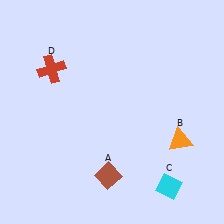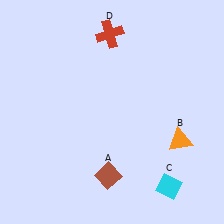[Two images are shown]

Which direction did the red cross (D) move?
The red cross (D) moved right.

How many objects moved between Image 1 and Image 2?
1 object moved between the two images.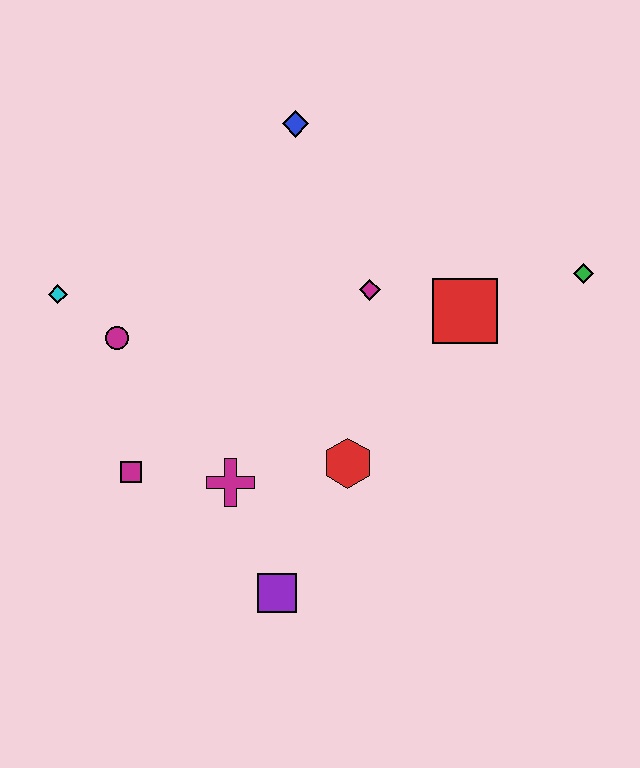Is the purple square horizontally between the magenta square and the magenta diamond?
Yes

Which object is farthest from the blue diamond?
The purple square is farthest from the blue diamond.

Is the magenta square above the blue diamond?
No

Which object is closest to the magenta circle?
The cyan diamond is closest to the magenta circle.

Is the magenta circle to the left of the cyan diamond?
No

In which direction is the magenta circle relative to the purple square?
The magenta circle is above the purple square.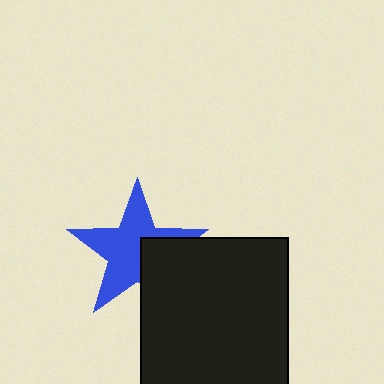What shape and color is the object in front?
The object in front is a black rectangle.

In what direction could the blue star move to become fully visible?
The blue star could move toward the upper-left. That would shift it out from behind the black rectangle entirely.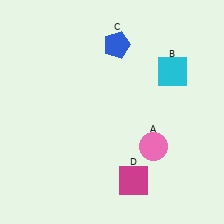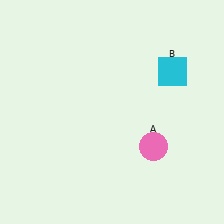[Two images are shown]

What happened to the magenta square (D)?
The magenta square (D) was removed in Image 2. It was in the bottom-right area of Image 1.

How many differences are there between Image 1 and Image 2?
There are 2 differences between the two images.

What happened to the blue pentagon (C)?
The blue pentagon (C) was removed in Image 2. It was in the top-right area of Image 1.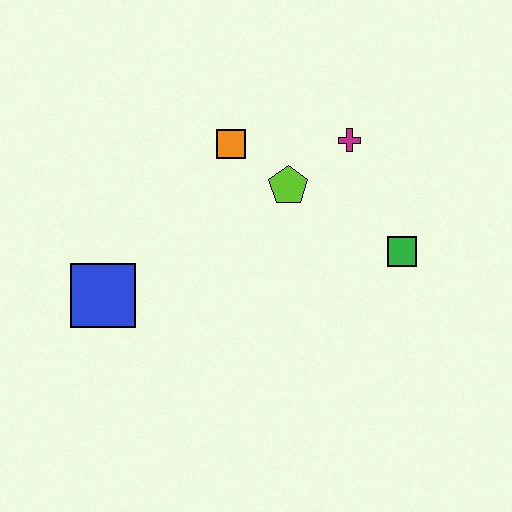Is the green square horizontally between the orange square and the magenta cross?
No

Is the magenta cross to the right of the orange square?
Yes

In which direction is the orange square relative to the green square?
The orange square is to the left of the green square.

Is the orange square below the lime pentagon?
No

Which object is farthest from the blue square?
The green square is farthest from the blue square.